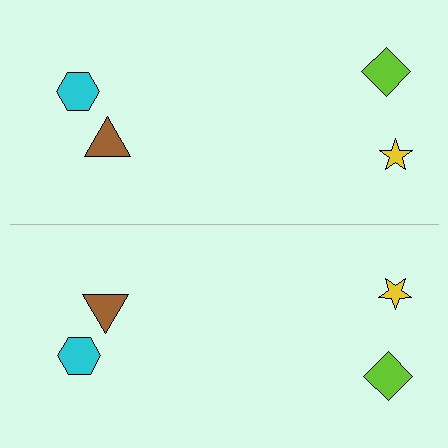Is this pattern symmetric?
Yes, this pattern has bilateral (reflection) symmetry.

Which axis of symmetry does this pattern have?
The pattern has a horizontal axis of symmetry running through the center of the image.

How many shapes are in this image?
There are 8 shapes in this image.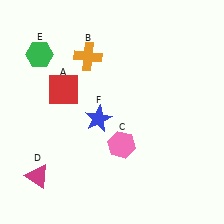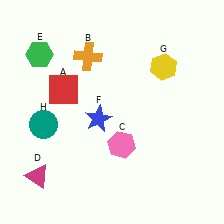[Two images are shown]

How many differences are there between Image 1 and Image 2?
There are 2 differences between the two images.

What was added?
A yellow hexagon (G), a teal circle (H) were added in Image 2.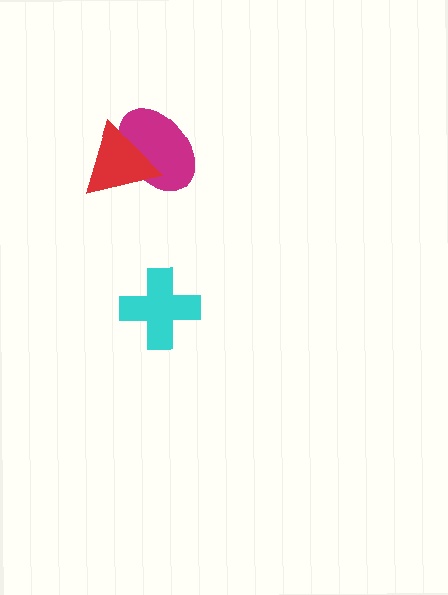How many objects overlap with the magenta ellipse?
1 object overlaps with the magenta ellipse.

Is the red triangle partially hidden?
No, no other shape covers it.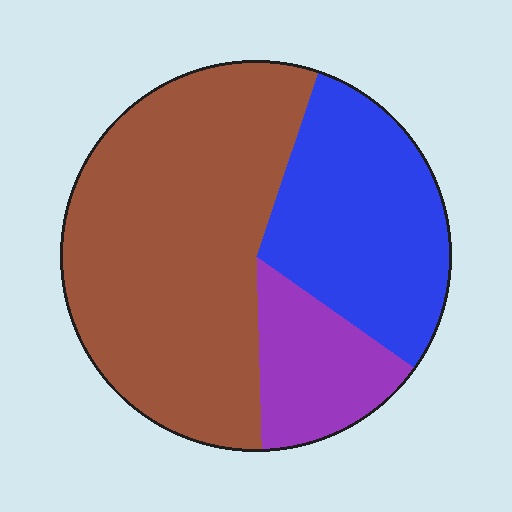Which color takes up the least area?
Purple, at roughly 15%.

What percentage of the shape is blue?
Blue takes up between a quarter and a half of the shape.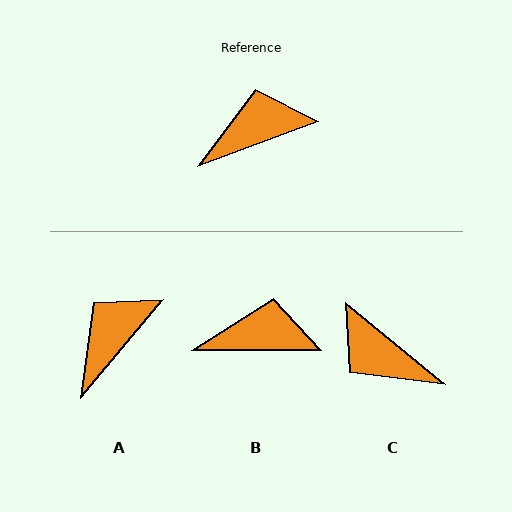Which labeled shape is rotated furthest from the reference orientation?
C, about 120 degrees away.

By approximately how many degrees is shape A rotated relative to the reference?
Approximately 29 degrees counter-clockwise.